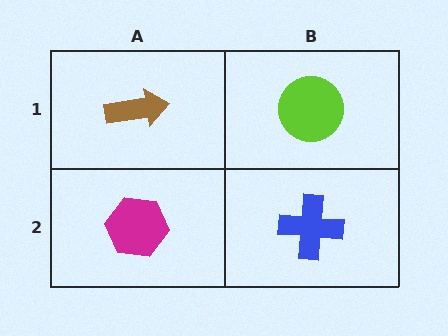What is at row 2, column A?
A magenta hexagon.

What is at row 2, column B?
A blue cross.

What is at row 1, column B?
A lime circle.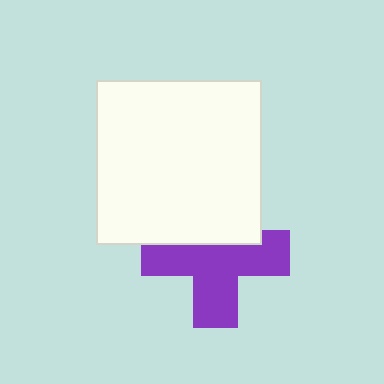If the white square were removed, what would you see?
You would see the complete purple cross.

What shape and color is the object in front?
The object in front is a white square.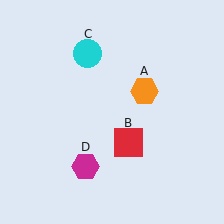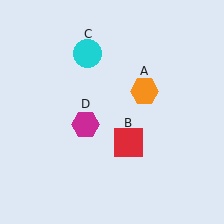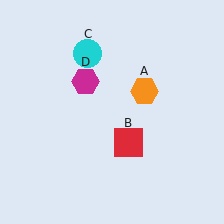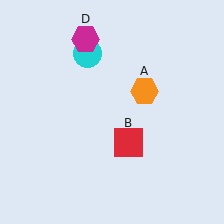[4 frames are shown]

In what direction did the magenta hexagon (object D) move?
The magenta hexagon (object D) moved up.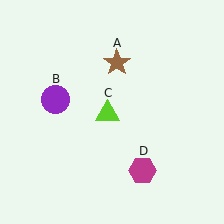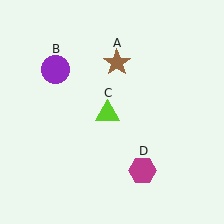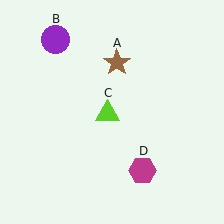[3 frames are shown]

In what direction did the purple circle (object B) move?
The purple circle (object B) moved up.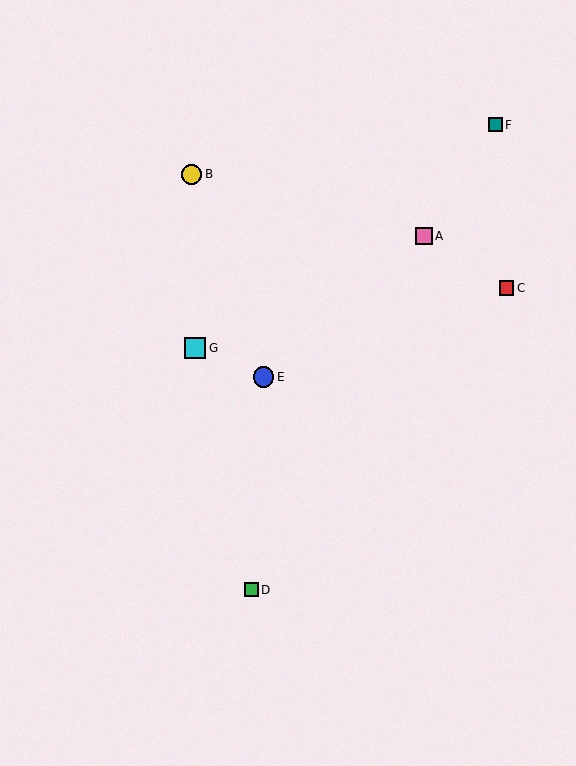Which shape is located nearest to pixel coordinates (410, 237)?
The pink square (labeled A) at (424, 236) is nearest to that location.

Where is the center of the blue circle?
The center of the blue circle is at (264, 377).